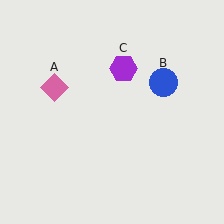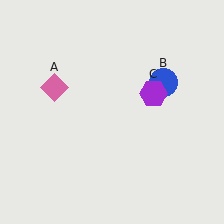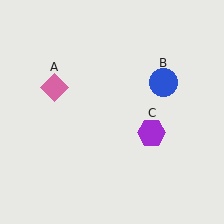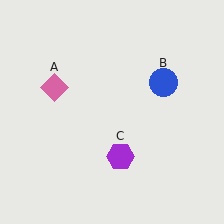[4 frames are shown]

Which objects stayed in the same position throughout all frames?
Pink diamond (object A) and blue circle (object B) remained stationary.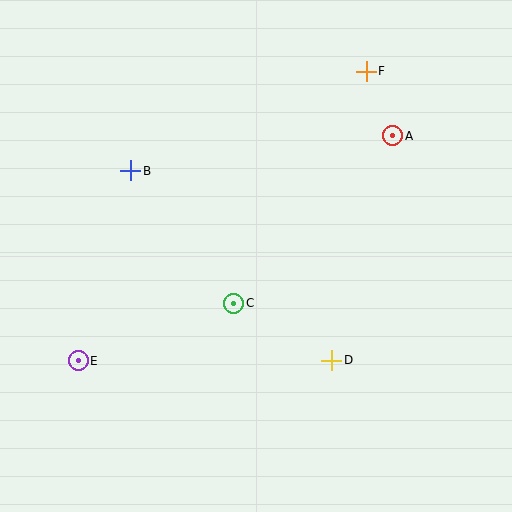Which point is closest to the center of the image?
Point C at (234, 303) is closest to the center.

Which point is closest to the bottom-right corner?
Point D is closest to the bottom-right corner.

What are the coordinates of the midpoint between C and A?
The midpoint between C and A is at (313, 219).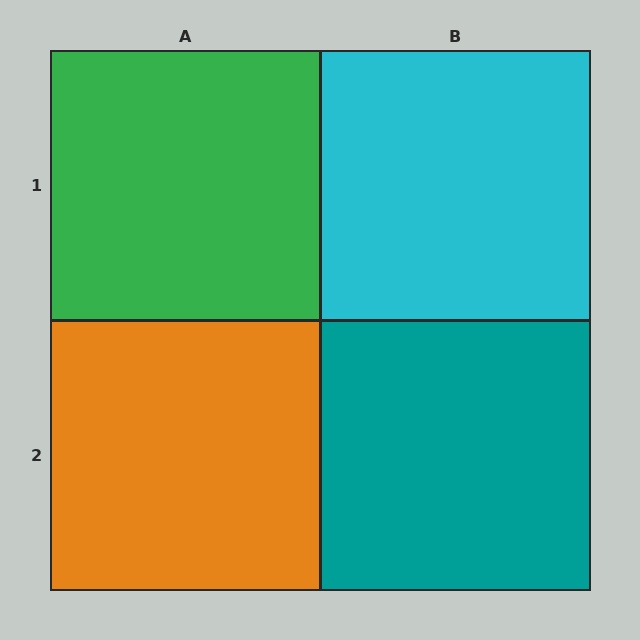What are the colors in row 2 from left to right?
Orange, teal.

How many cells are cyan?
1 cell is cyan.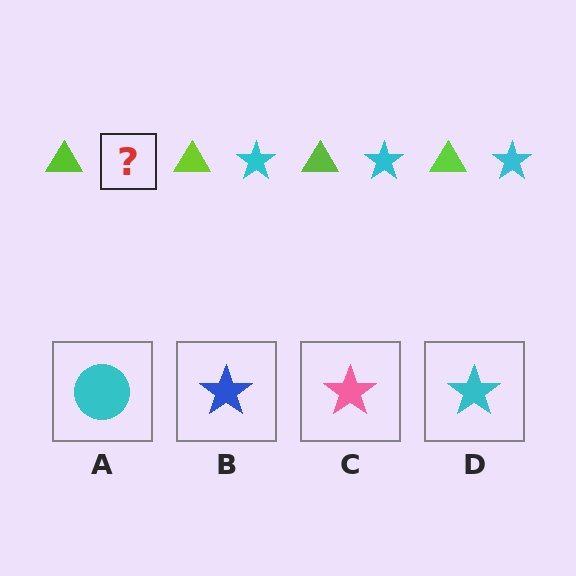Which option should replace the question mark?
Option D.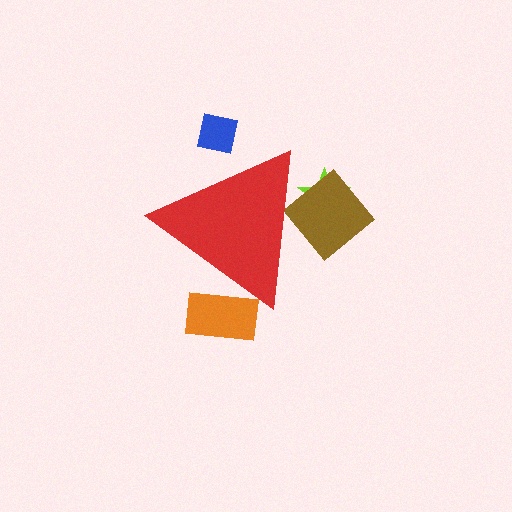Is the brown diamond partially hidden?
Yes, the brown diamond is partially hidden behind the red triangle.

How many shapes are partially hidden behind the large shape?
4 shapes are partially hidden.